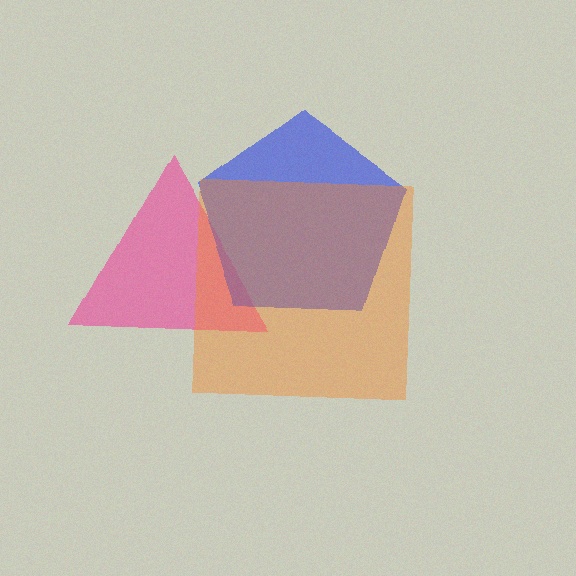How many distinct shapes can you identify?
There are 3 distinct shapes: a pink triangle, a blue pentagon, an orange square.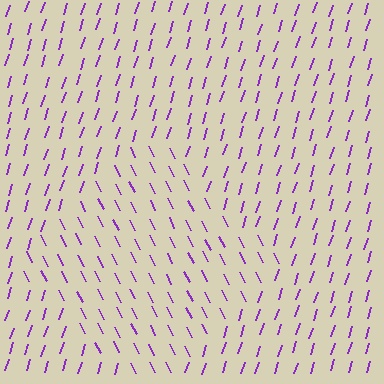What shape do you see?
I see a diamond.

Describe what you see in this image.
The image is filled with small purple line segments. A diamond region in the image has lines oriented differently from the surrounding lines, creating a visible texture boundary.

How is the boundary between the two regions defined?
The boundary is defined purely by a change in line orientation (approximately 45 degrees difference). All lines are the same color and thickness.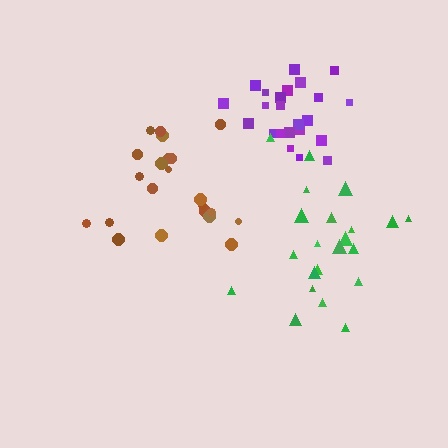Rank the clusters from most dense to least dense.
purple, brown, green.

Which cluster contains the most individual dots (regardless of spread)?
Purple (24).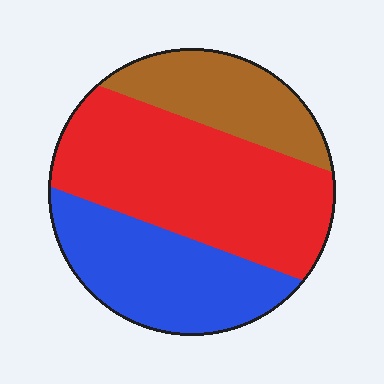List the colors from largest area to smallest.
From largest to smallest: red, blue, brown.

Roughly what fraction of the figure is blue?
Blue covers around 30% of the figure.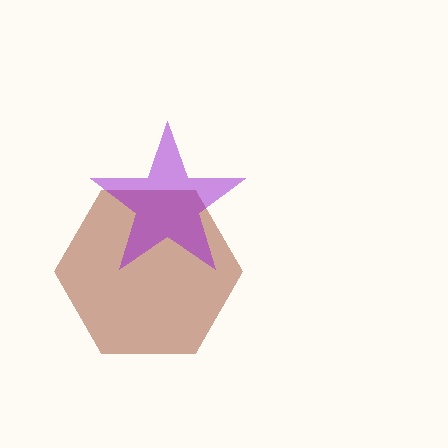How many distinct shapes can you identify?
There are 2 distinct shapes: a brown hexagon, a purple star.